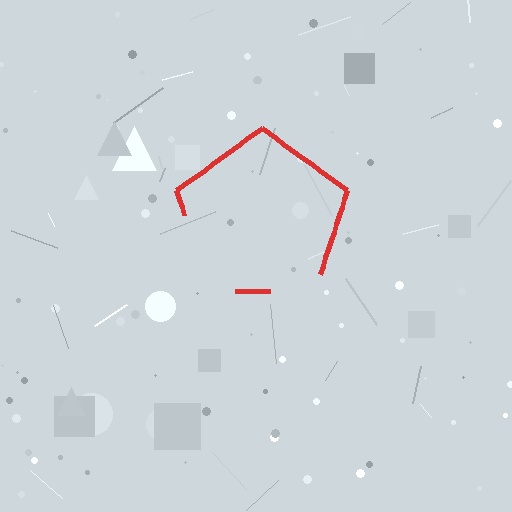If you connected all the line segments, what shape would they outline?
They would outline a pentagon.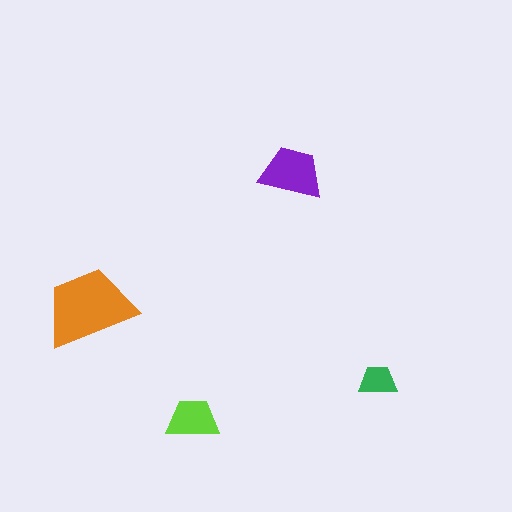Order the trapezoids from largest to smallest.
the orange one, the purple one, the lime one, the green one.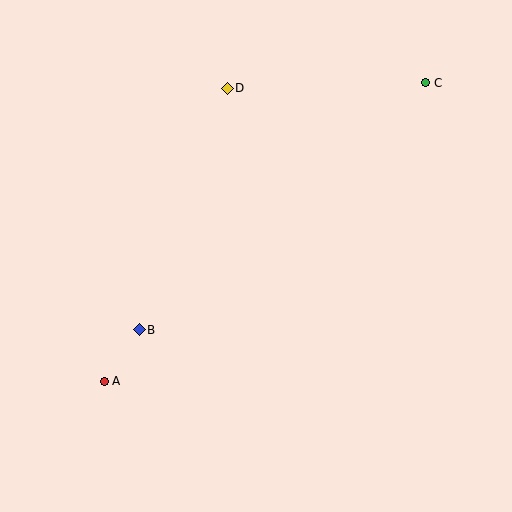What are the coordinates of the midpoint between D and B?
The midpoint between D and B is at (183, 209).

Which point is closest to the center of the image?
Point B at (139, 330) is closest to the center.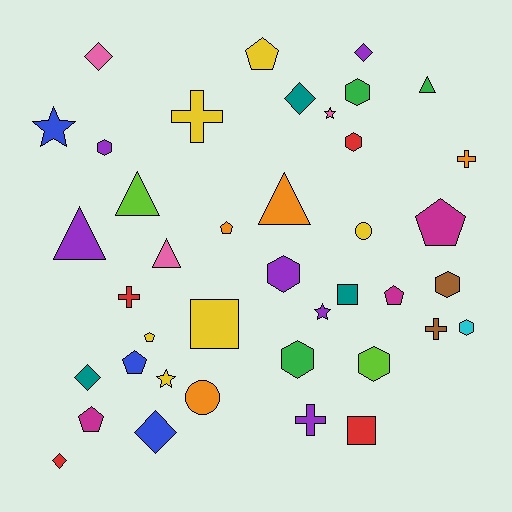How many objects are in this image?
There are 40 objects.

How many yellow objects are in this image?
There are 6 yellow objects.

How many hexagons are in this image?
There are 8 hexagons.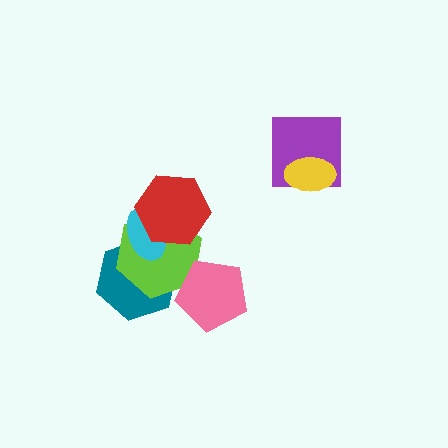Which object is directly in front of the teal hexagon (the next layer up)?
The lime hexagon is directly in front of the teal hexagon.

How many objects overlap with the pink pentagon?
1 object overlaps with the pink pentagon.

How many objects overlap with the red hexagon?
2 objects overlap with the red hexagon.